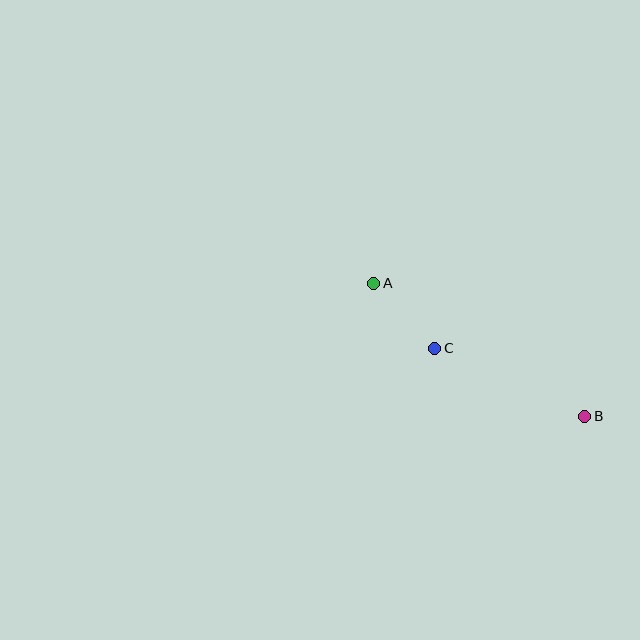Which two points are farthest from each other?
Points A and B are farthest from each other.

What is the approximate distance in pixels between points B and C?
The distance between B and C is approximately 165 pixels.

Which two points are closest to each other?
Points A and C are closest to each other.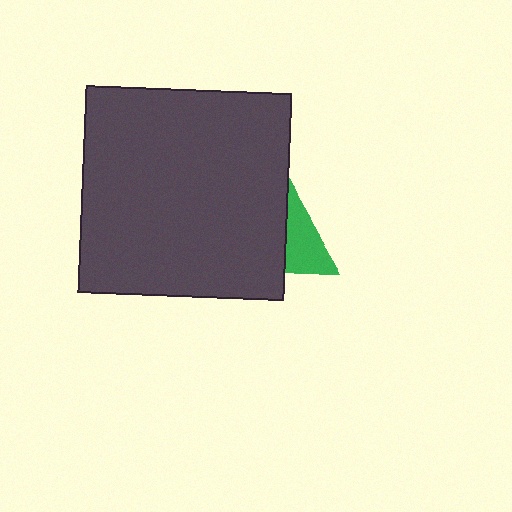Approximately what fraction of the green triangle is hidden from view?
Roughly 68% of the green triangle is hidden behind the dark gray square.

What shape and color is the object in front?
The object in front is a dark gray square.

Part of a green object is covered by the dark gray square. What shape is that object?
It is a triangle.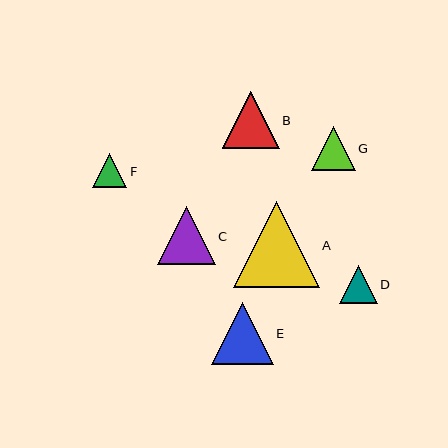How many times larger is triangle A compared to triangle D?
Triangle A is approximately 2.3 times the size of triangle D.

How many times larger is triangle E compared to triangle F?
Triangle E is approximately 1.8 times the size of triangle F.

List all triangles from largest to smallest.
From largest to smallest: A, E, C, B, G, D, F.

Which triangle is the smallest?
Triangle F is the smallest with a size of approximately 34 pixels.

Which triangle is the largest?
Triangle A is the largest with a size of approximately 86 pixels.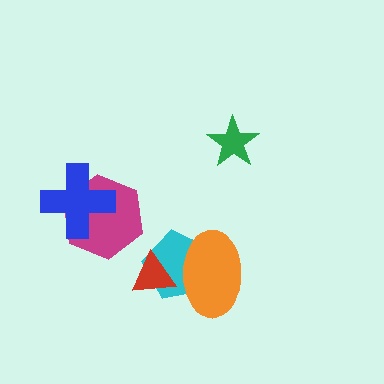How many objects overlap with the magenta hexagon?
1 object overlaps with the magenta hexagon.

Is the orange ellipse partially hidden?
Yes, it is partially covered by another shape.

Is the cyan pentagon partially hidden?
Yes, it is partially covered by another shape.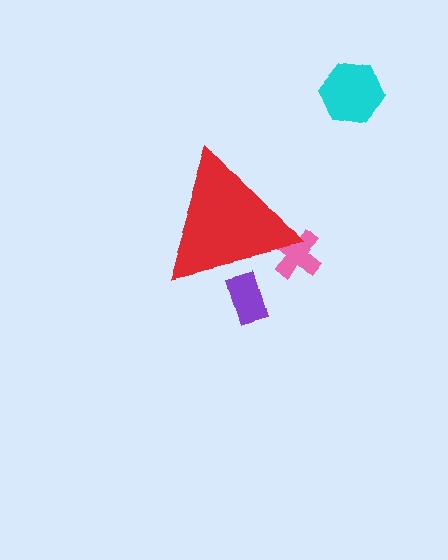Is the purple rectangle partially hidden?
Yes, the purple rectangle is partially hidden behind the red triangle.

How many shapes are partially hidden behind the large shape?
2 shapes are partially hidden.